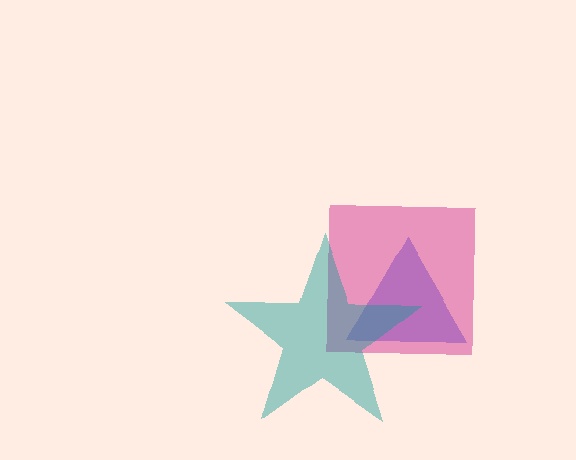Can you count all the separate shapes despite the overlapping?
Yes, there are 3 separate shapes.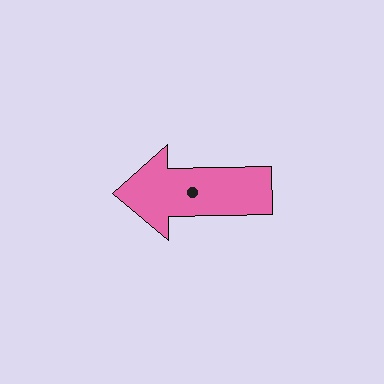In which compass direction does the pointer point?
West.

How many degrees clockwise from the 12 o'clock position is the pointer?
Approximately 269 degrees.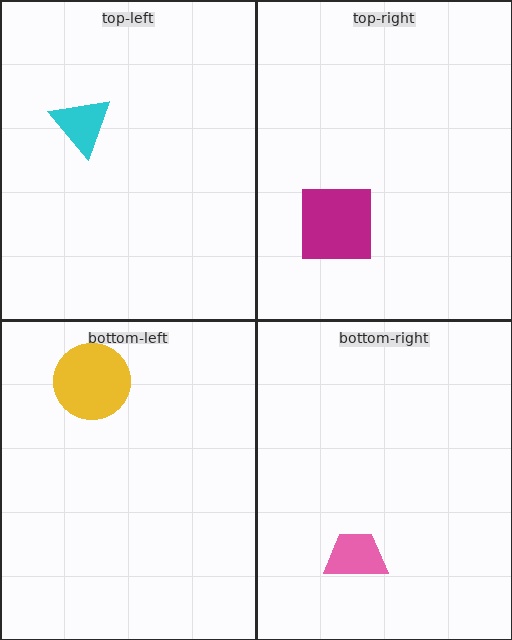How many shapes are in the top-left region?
1.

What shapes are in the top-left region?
The cyan triangle.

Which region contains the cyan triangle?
The top-left region.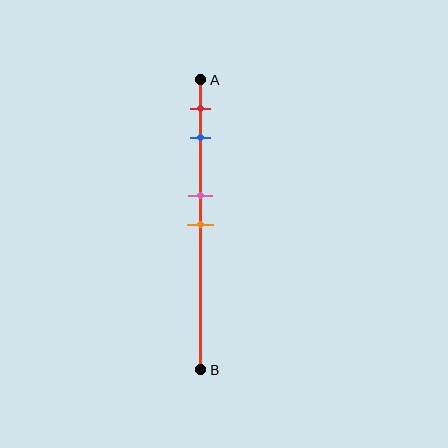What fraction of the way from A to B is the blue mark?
The blue mark is approximately 20% (0.2) of the way from A to B.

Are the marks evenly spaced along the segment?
No, the marks are not evenly spaced.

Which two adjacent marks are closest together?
The pink and orange marks are the closest adjacent pair.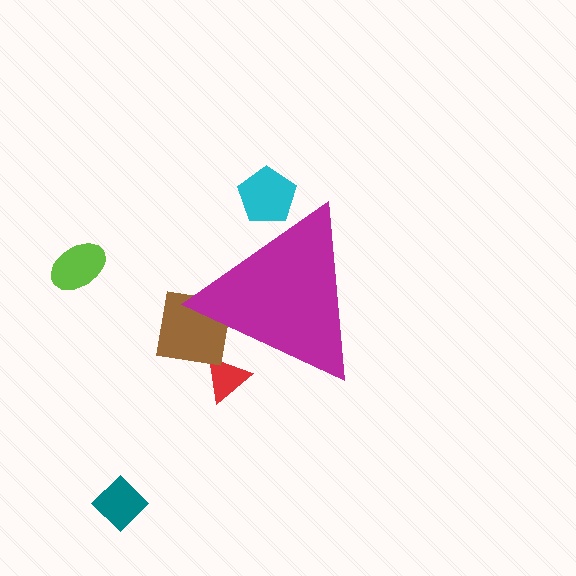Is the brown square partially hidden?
Yes, the brown square is partially hidden behind the magenta triangle.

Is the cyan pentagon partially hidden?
Yes, the cyan pentagon is partially hidden behind the magenta triangle.